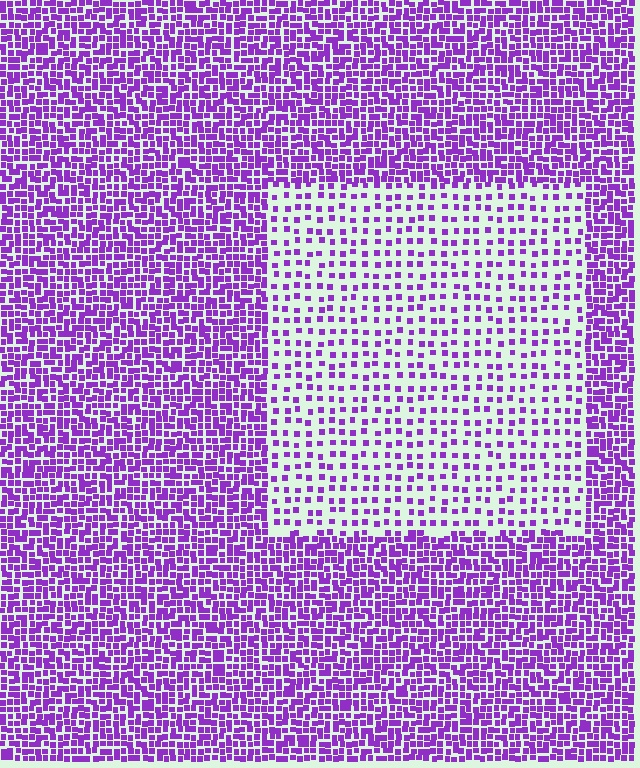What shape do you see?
I see a rectangle.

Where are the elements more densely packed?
The elements are more densely packed outside the rectangle boundary.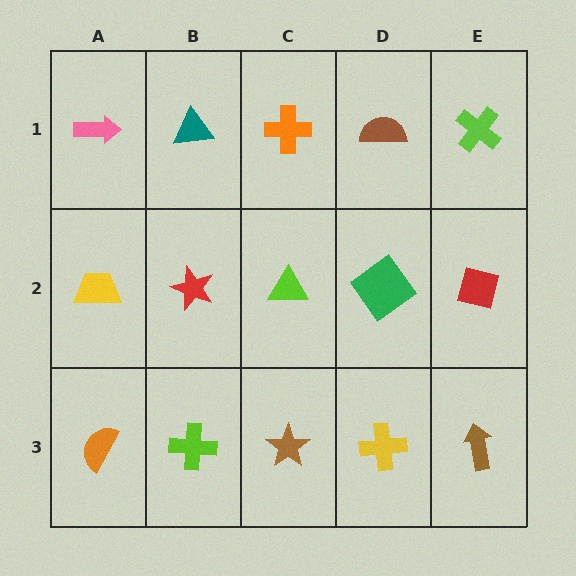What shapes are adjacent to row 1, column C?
A lime triangle (row 2, column C), a teal triangle (row 1, column B), a brown semicircle (row 1, column D).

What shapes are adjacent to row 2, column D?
A brown semicircle (row 1, column D), a yellow cross (row 3, column D), a lime triangle (row 2, column C), a red square (row 2, column E).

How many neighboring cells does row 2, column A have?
3.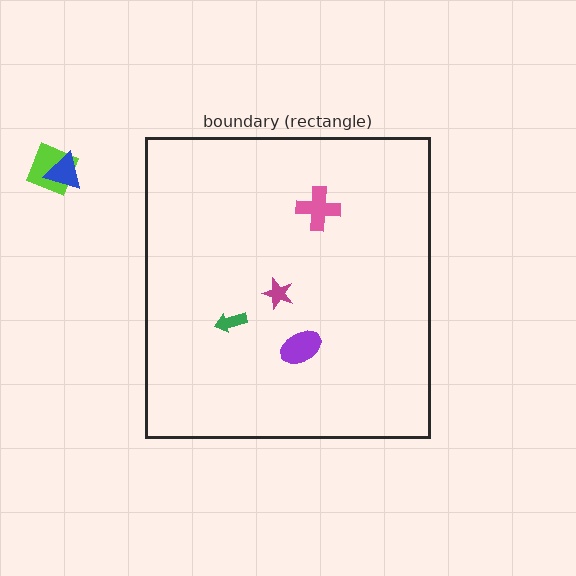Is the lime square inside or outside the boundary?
Outside.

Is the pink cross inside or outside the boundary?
Inside.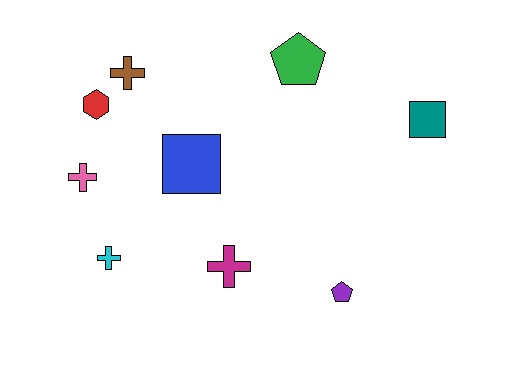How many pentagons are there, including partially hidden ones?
There are 2 pentagons.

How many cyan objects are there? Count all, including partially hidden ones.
There is 1 cyan object.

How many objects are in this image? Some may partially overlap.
There are 9 objects.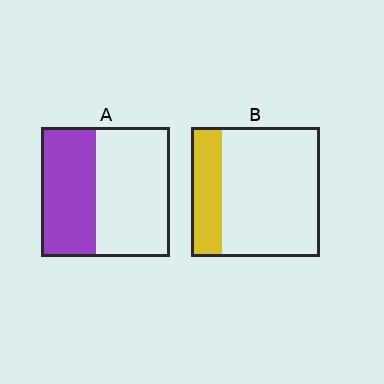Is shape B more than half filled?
No.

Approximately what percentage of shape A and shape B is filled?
A is approximately 45% and B is approximately 25%.